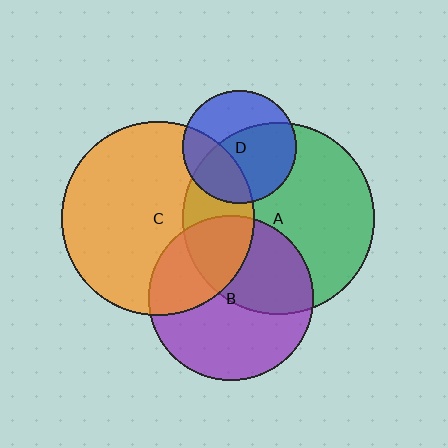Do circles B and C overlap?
Yes.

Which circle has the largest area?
Circle C (orange).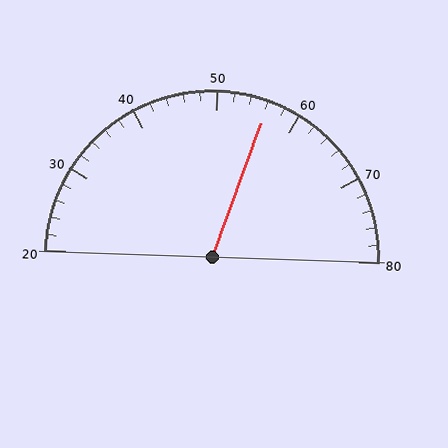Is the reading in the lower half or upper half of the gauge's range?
The reading is in the upper half of the range (20 to 80).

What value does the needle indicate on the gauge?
The needle indicates approximately 56.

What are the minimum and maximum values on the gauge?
The gauge ranges from 20 to 80.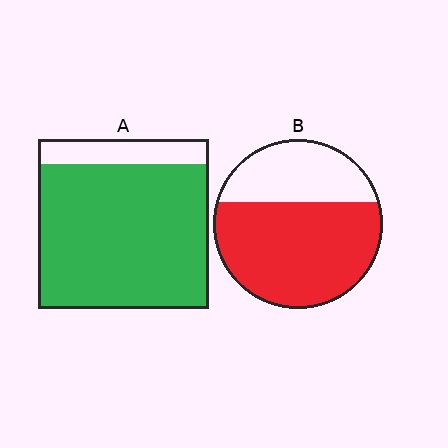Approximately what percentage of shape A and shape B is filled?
A is approximately 85% and B is approximately 65%.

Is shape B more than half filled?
Yes.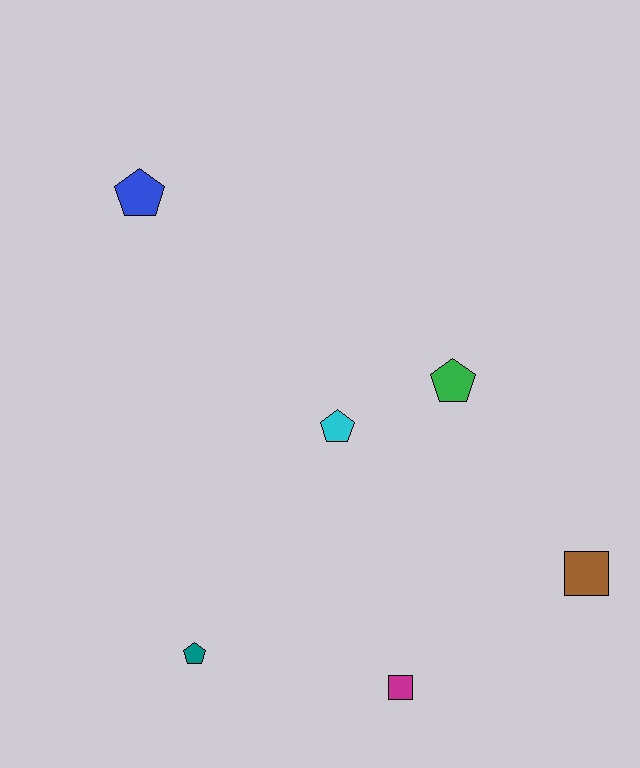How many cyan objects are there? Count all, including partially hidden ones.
There is 1 cyan object.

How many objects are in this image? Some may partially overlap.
There are 6 objects.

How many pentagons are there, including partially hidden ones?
There are 4 pentagons.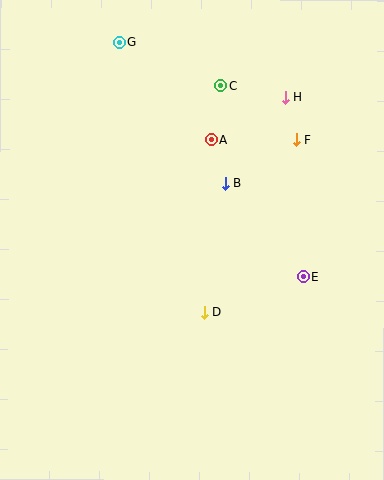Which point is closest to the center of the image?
Point B at (225, 183) is closest to the center.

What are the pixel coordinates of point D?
Point D is at (204, 312).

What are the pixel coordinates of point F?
Point F is at (296, 139).